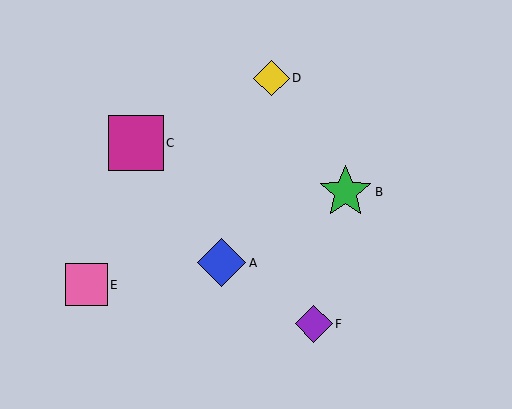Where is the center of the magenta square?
The center of the magenta square is at (136, 143).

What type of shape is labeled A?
Shape A is a blue diamond.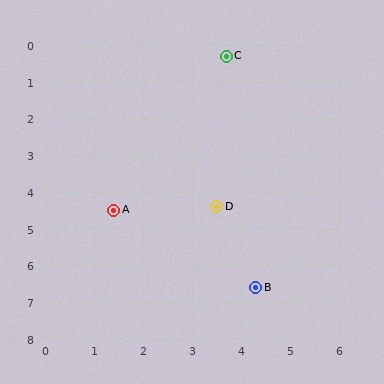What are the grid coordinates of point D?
Point D is at approximately (3.5, 4.4).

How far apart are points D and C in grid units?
Points D and C are about 4.1 grid units apart.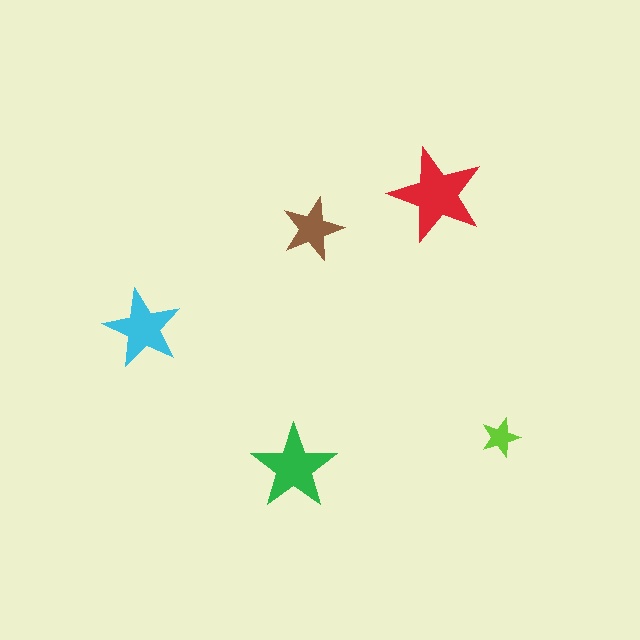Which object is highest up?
The red star is topmost.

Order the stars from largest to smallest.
the red one, the green one, the cyan one, the brown one, the lime one.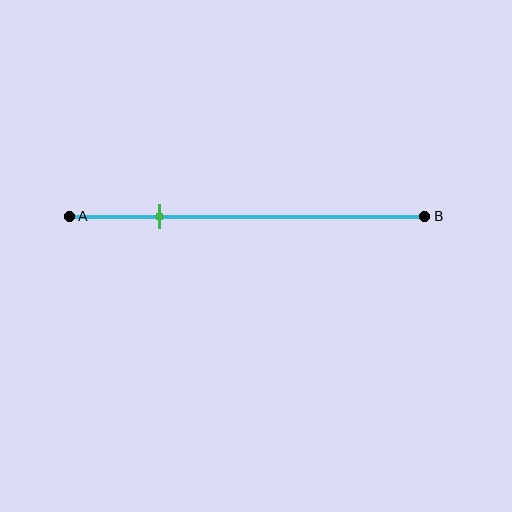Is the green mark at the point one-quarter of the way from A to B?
Yes, the mark is approximately at the one-quarter point.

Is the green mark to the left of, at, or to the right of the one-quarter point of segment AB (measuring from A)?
The green mark is approximately at the one-quarter point of segment AB.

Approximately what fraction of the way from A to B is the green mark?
The green mark is approximately 25% of the way from A to B.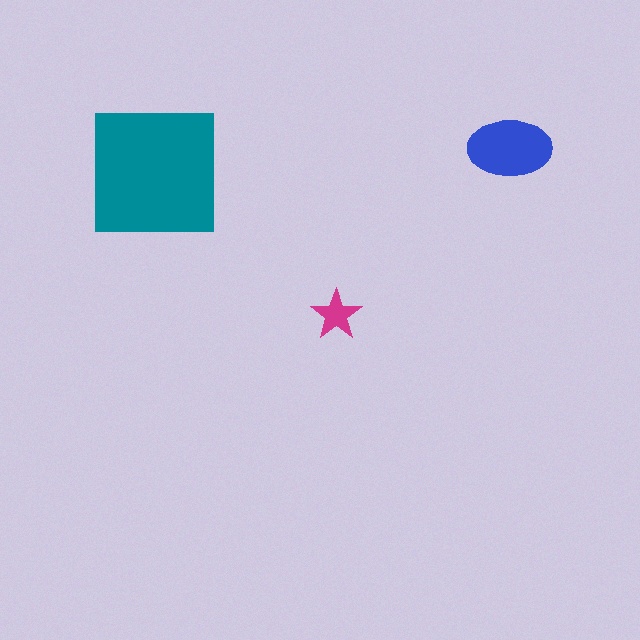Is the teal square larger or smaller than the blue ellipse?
Larger.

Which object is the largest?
The teal square.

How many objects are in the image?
There are 3 objects in the image.